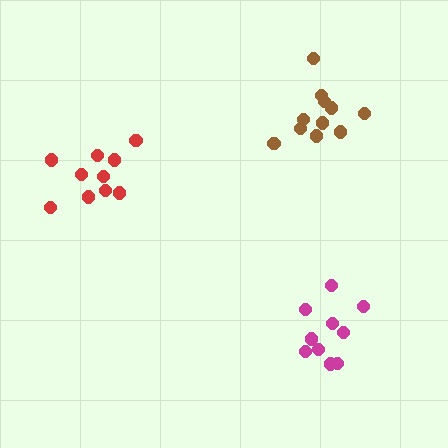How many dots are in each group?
Group 1: 10 dots, Group 2: 11 dots, Group 3: 10 dots (31 total).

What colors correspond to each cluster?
The clusters are colored: red, brown, magenta.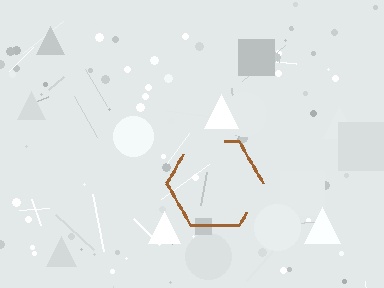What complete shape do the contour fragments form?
The contour fragments form a hexagon.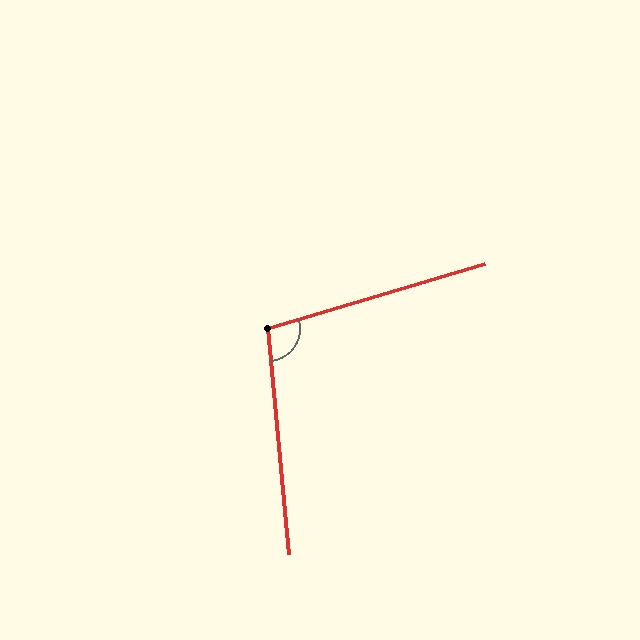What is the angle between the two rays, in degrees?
Approximately 102 degrees.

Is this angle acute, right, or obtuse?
It is obtuse.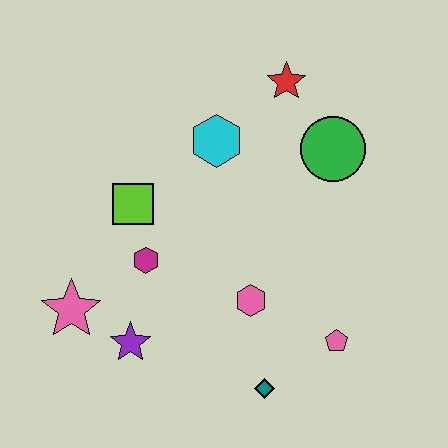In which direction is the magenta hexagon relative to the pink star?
The magenta hexagon is to the right of the pink star.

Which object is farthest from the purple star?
The red star is farthest from the purple star.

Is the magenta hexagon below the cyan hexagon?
Yes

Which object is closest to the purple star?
The pink star is closest to the purple star.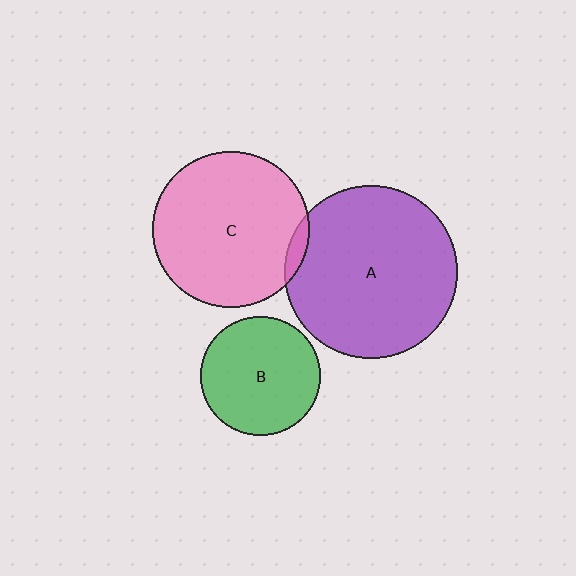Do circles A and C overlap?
Yes.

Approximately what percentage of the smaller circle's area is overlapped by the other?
Approximately 5%.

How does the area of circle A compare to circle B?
Approximately 2.1 times.